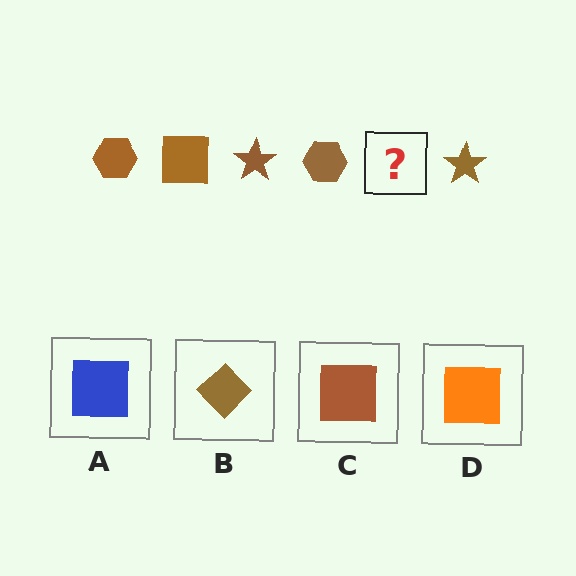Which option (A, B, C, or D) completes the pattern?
C.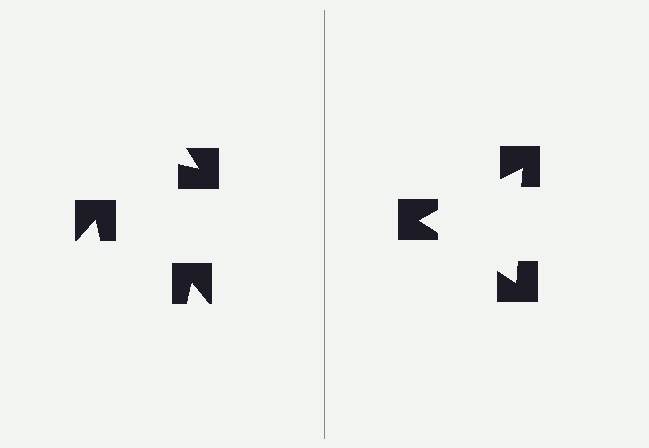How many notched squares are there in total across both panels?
6 — 3 on each side.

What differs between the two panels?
The notched squares are positioned identically on both sides; only the wedge orientations differ. On the right they align to a triangle; on the left they are misaligned.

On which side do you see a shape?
An illusory triangle appears on the right side. On the left side the wedge cuts are rotated, so no coherent shape forms.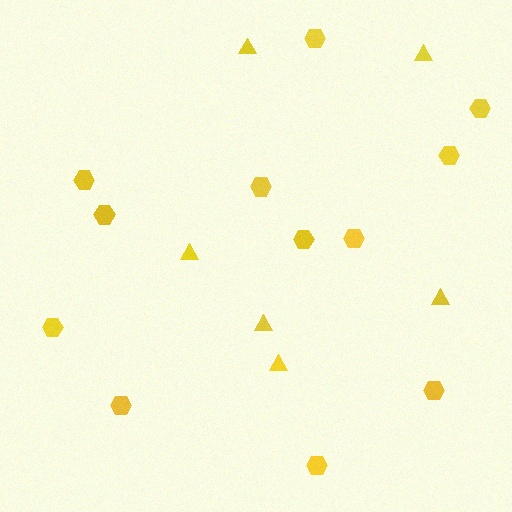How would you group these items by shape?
There are 2 groups: one group of hexagons (12) and one group of triangles (6).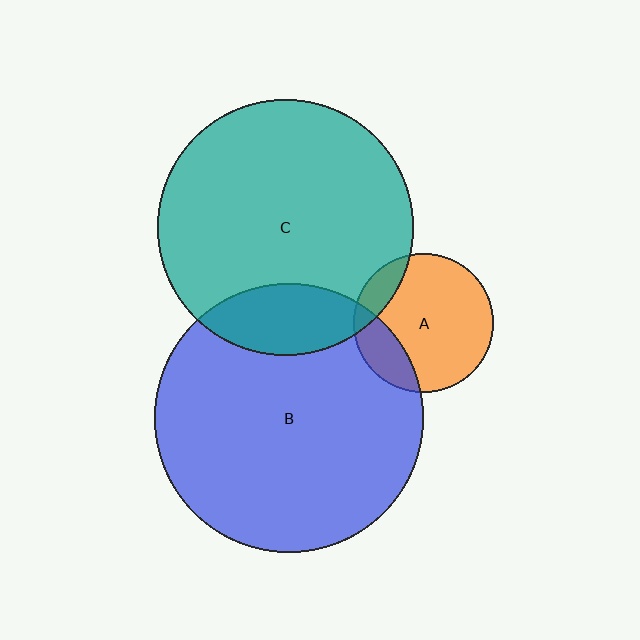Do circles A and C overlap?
Yes.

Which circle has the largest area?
Circle B (blue).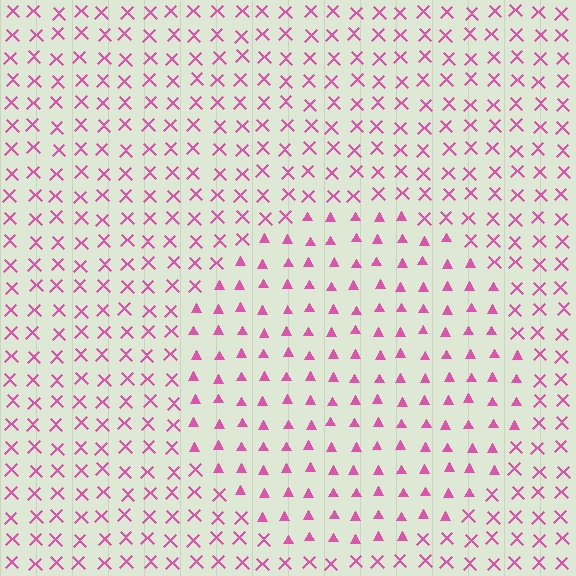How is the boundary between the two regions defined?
The boundary is defined by a change in element shape: triangles inside vs. X marks outside. All elements share the same color and spacing.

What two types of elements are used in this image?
The image uses triangles inside the circle region and X marks outside it.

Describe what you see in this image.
The image is filled with small pink elements arranged in a uniform grid. A circle-shaped region contains triangles, while the surrounding area contains X marks. The boundary is defined purely by the change in element shape.